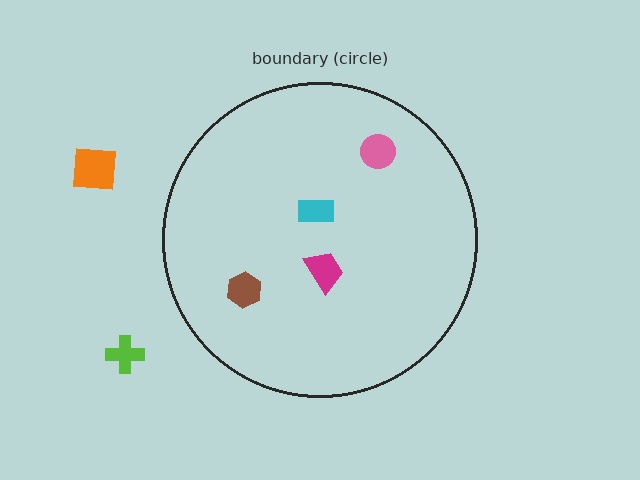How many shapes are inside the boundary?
4 inside, 2 outside.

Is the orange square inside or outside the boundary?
Outside.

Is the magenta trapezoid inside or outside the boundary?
Inside.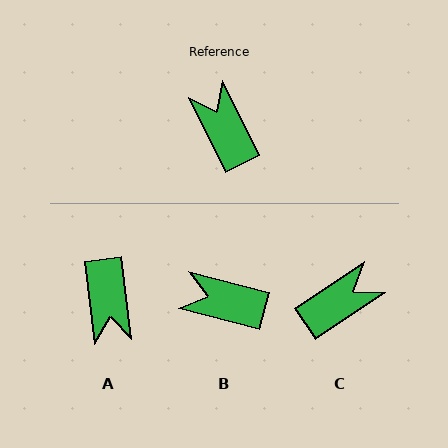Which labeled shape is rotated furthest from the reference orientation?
A, about 161 degrees away.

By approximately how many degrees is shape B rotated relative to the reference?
Approximately 50 degrees counter-clockwise.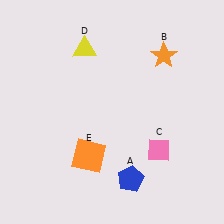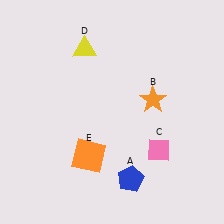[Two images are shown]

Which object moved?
The orange star (B) moved down.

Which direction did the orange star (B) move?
The orange star (B) moved down.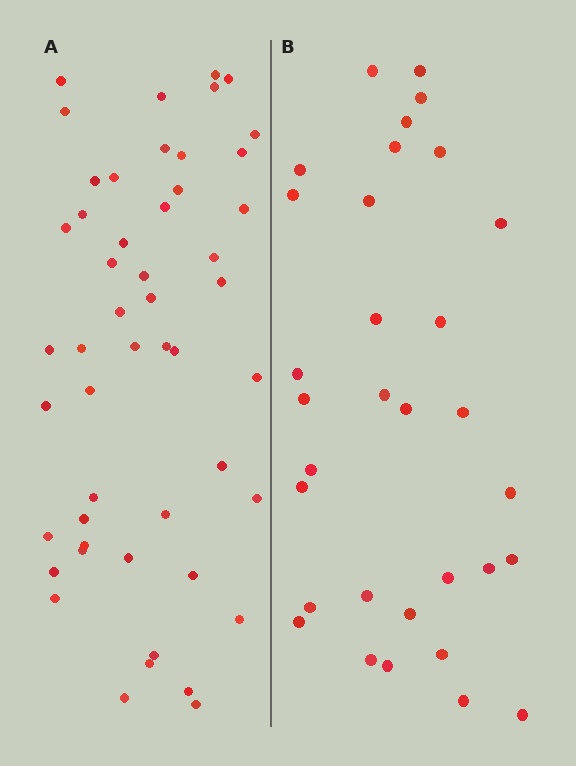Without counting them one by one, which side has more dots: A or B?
Region A (the left region) has more dots.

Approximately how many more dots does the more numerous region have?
Region A has approximately 20 more dots than region B.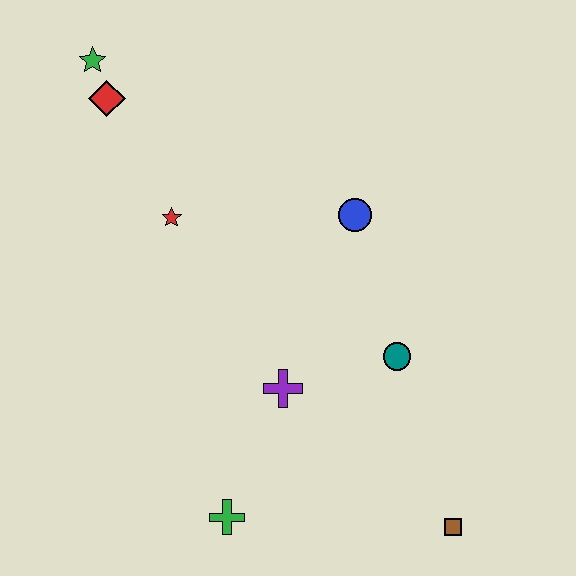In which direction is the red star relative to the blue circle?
The red star is to the left of the blue circle.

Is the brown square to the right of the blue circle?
Yes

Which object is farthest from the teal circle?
The green star is farthest from the teal circle.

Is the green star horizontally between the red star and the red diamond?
No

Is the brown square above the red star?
No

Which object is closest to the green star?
The red diamond is closest to the green star.